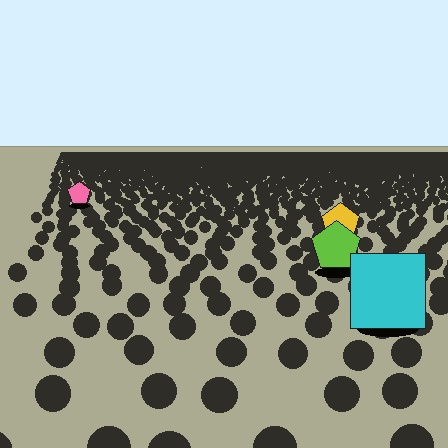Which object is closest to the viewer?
The cyan square is closest. The texture marks near it are larger and more spread out.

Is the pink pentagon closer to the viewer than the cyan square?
No. The cyan square is closer — you can tell from the texture gradient: the ground texture is coarser near it.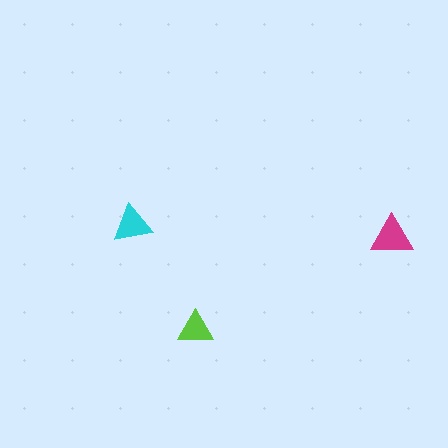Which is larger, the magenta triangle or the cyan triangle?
The magenta one.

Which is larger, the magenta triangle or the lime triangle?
The magenta one.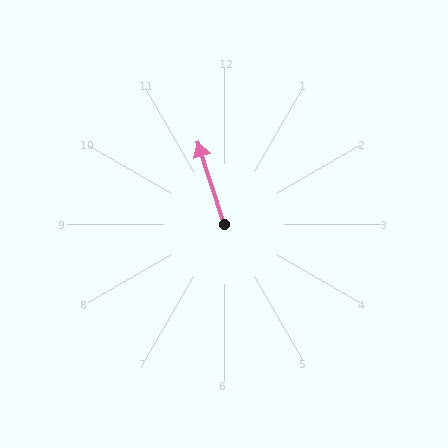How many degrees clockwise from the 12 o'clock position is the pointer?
Approximately 342 degrees.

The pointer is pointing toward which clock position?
Roughly 11 o'clock.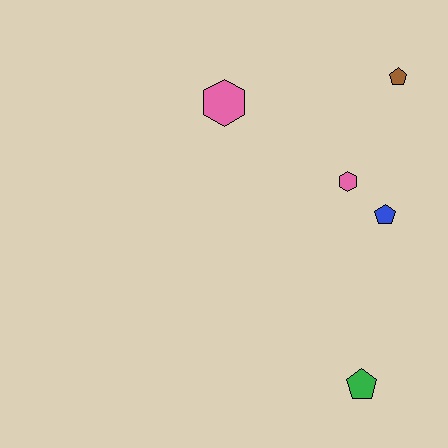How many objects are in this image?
There are 5 objects.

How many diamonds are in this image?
There are no diamonds.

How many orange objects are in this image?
There are no orange objects.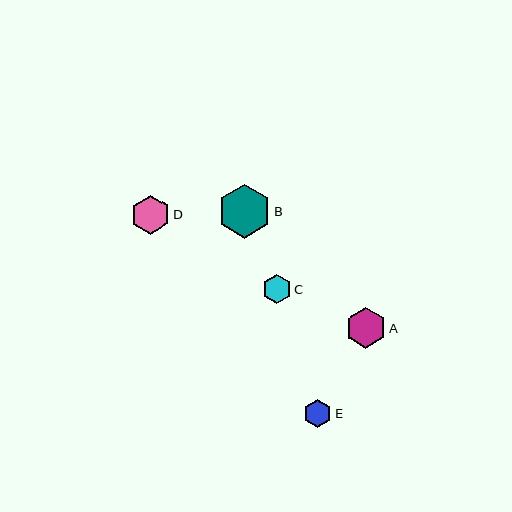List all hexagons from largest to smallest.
From largest to smallest: B, A, D, C, E.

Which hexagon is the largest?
Hexagon B is the largest with a size of approximately 54 pixels.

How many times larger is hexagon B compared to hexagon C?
Hexagon B is approximately 1.9 times the size of hexagon C.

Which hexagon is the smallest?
Hexagon E is the smallest with a size of approximately 28 pixels.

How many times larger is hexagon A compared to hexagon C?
Hexagon A is approximately 1.4 times the size of hexagon C.